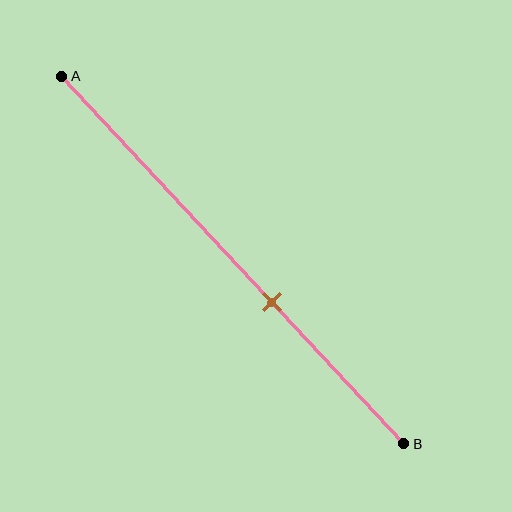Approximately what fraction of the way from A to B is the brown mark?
The brown mark is approximately 60% of the way from A to B.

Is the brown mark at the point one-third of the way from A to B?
No, the mark is at about 60% from A, not at the 33% one-third point.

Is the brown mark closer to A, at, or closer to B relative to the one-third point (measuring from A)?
The brown mark is closer to point B than the one-third point of segment AB.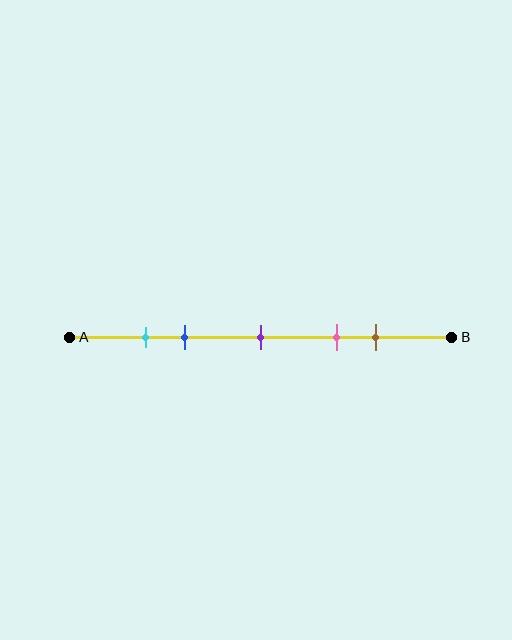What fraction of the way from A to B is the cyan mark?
The cyan mark is approximately 20% (0.2) of the way from A to B.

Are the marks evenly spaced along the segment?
No, the marks are not evenly spaced.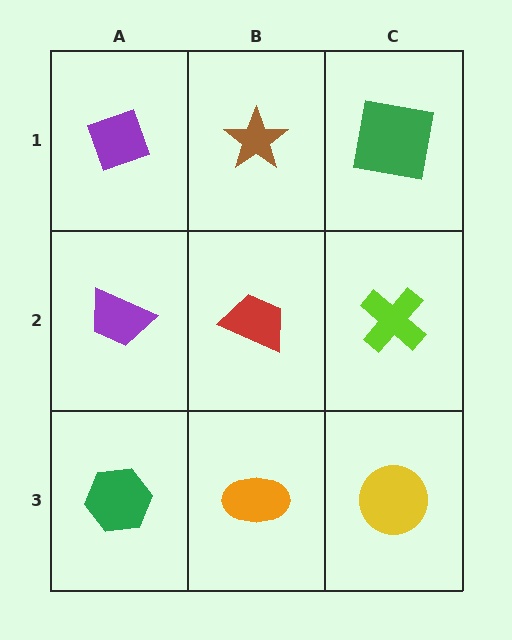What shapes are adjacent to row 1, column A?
A purple trapezoid (row 2, column A), a brown star (row 1, column B).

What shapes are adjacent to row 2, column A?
A purple diamond (row 1, column A), a green hexagon (row 3, column A), a red trapezoid (row 2, column B).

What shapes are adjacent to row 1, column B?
A red trapezoid (row 2, column B), a purple diamond (row 1, column A), a green square (row 1, column C).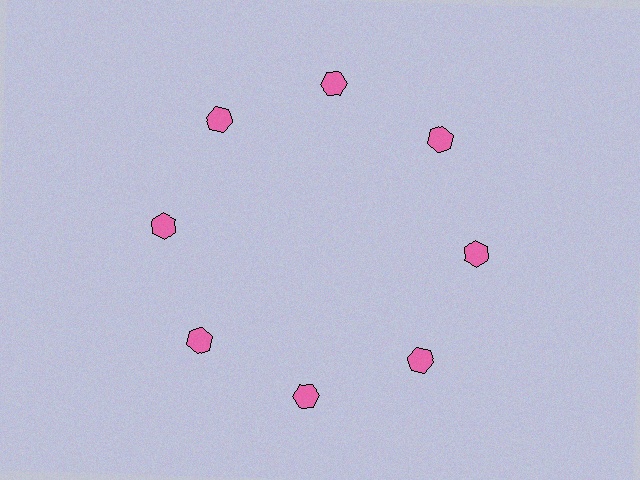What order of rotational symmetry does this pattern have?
This pattern has 8-fold rotational symmetry.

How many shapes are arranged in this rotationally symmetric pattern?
There are 8 shapes, arranged in 8 groups of 1.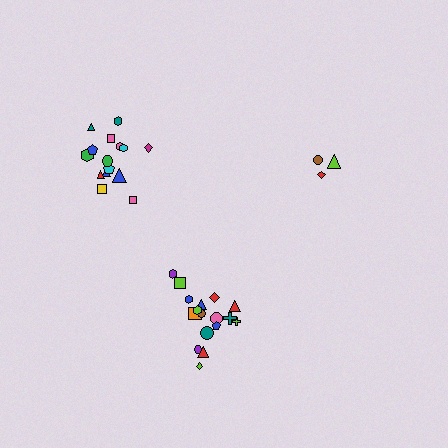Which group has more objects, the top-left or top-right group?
The top-left group.